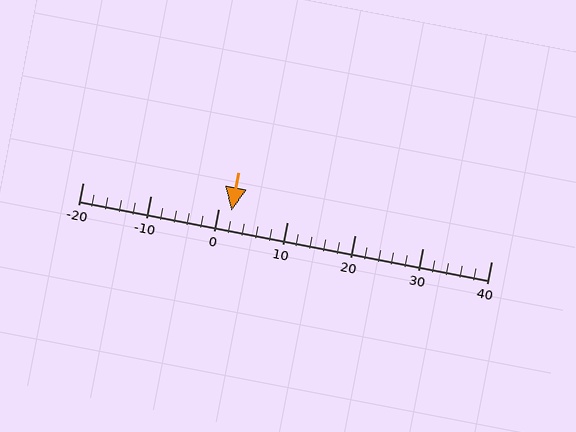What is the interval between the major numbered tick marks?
The major tick marks are spaced 10 units apart.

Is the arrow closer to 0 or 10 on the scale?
The arrow is closer to 0.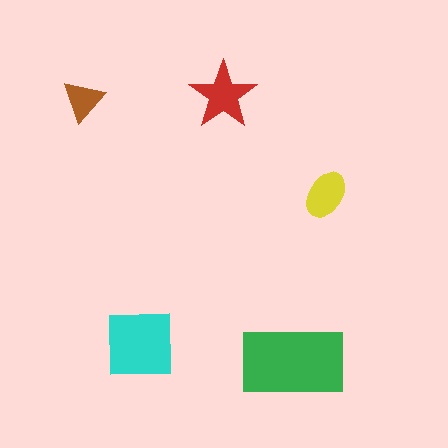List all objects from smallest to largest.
The brown triangle, the yellow ellipse, the red star, the cyan square, the green rectangle.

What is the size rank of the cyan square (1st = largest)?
2nd.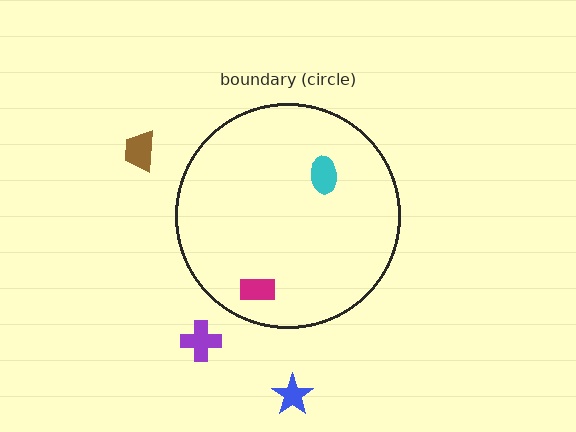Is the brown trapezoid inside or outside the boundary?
Outside.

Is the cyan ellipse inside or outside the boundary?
Inside.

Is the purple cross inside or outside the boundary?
Outside.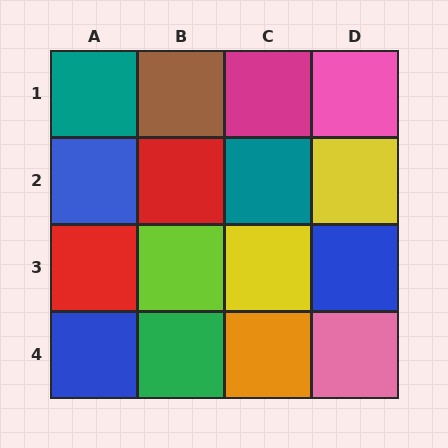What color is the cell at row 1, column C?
Magenta.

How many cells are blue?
3 cells are blue.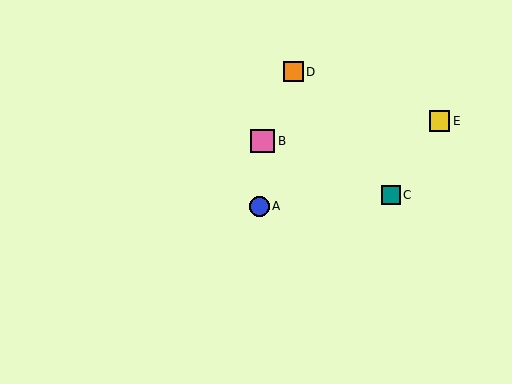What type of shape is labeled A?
Shape A is a blue circle.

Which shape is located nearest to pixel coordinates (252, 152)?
The pink square (labeled B) at (263, 141) is nearest to that location.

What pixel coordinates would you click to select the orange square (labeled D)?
Click at (293, 72) to select the orange square D.